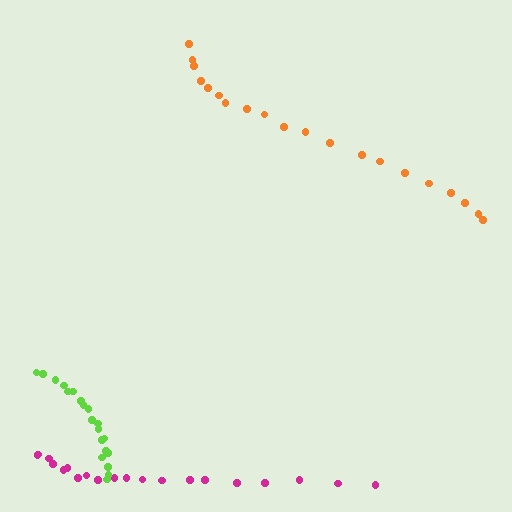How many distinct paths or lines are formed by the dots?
There are 3 distinct paths.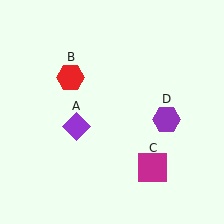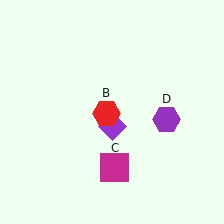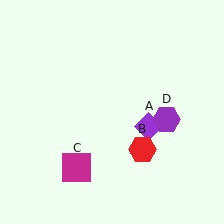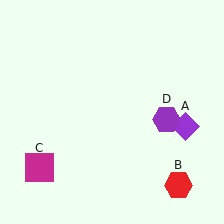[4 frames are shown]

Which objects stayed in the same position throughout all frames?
Purple hexagon (object D) remained stationary.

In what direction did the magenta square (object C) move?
The magenta square (object C) moved left.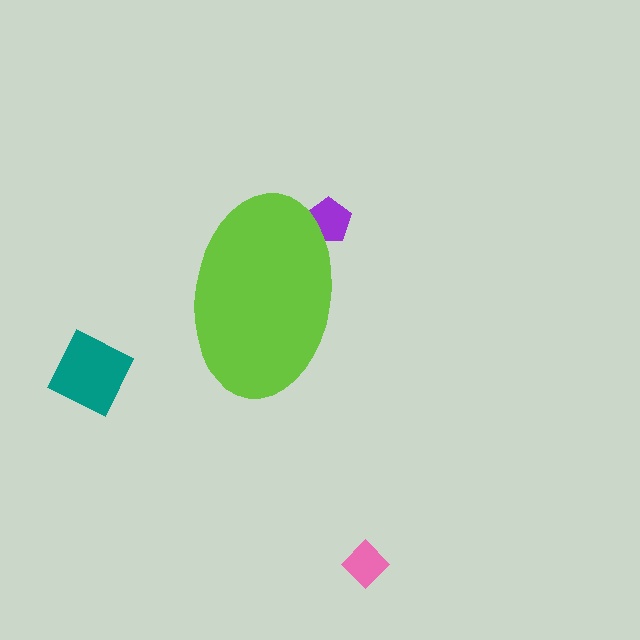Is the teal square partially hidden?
No, the teal square is fully visible.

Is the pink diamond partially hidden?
No, the pink diamond is fully visible.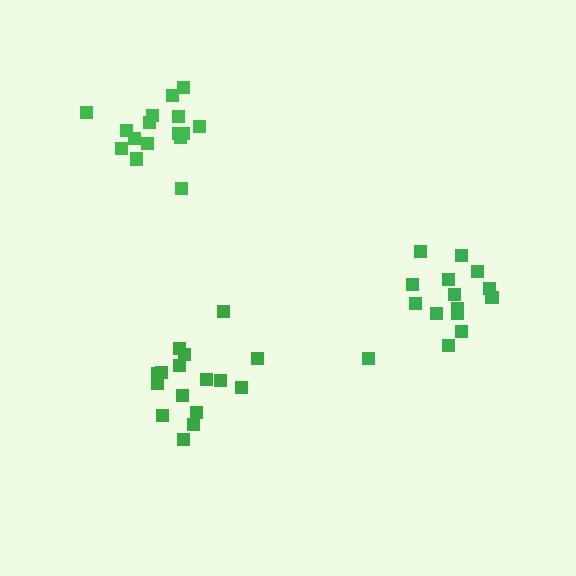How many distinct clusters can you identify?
There are 3 distinct clusters.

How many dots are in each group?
Group 1: 15 dots, Group 2: 16 dots, Group 3: 16 dots (47 total).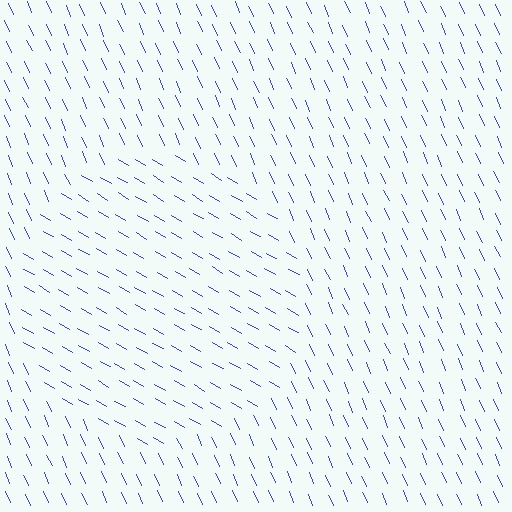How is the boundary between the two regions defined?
The boundary is defined purely by a change in line orientation (approximately 36 degrees difference). All lines are the same color and thickness.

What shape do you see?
I see a circle.